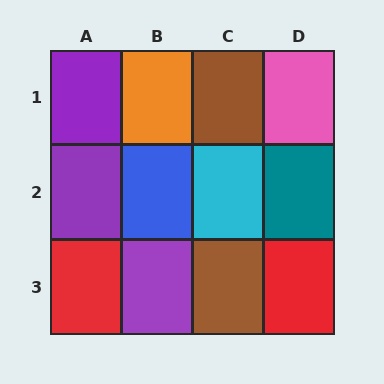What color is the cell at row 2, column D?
Teal.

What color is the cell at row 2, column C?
Cyan.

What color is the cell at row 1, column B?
Orange.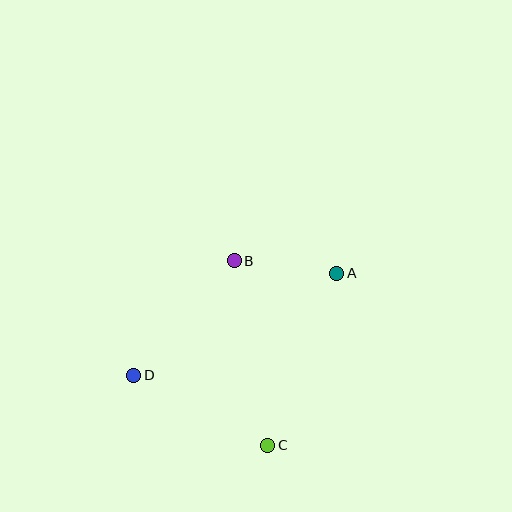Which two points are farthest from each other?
Points A and D are farthest from each other.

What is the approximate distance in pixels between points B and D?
The distance between B and D is approximately 152 pixels.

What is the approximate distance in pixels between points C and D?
The distance between C and D is approximately 151 pixels.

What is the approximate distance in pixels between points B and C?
The distance between B and C is approximately 187 pixels.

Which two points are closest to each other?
Points A and B are closest to each other.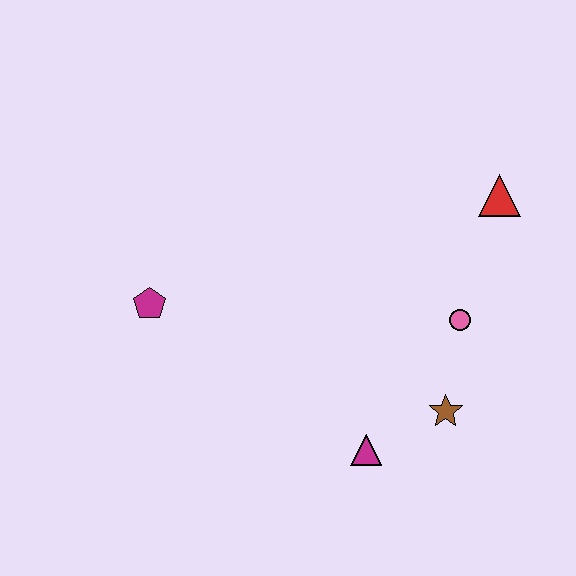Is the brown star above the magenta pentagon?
No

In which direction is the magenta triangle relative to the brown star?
The magenta triangle is to the left of the brown star.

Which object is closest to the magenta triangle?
The brown star is closest to the magenta triangle.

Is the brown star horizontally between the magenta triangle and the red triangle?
Yes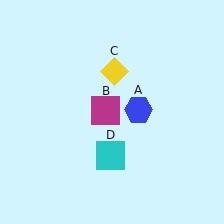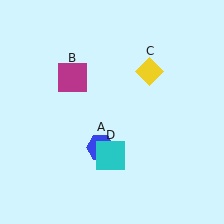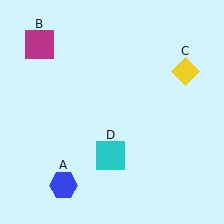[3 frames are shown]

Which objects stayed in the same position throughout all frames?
Cyan square (object D) remained stationary.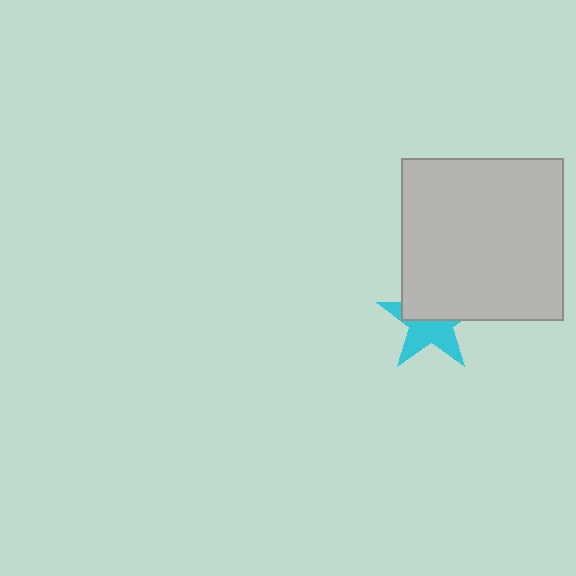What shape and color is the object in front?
The object in front is a light gray square.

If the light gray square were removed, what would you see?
You would see the complete cyan star.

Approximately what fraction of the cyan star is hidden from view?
Roughly 50% of the cyan star is hidden behind the light gray square.